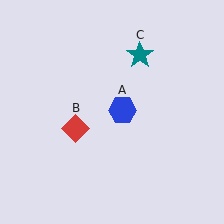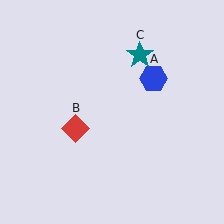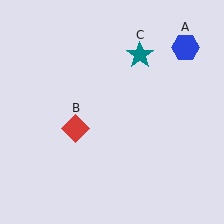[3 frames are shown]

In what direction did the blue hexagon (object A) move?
The blue hexagon (object A) moved up and to the right.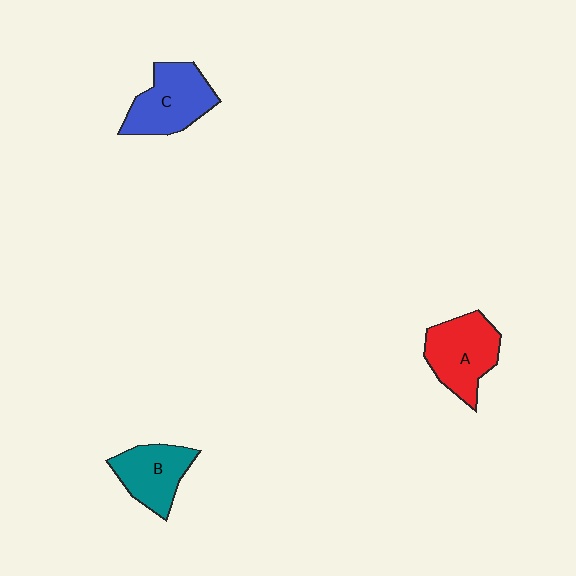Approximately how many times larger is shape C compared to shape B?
Approximately 1.2 times.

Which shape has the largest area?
Shape A (red).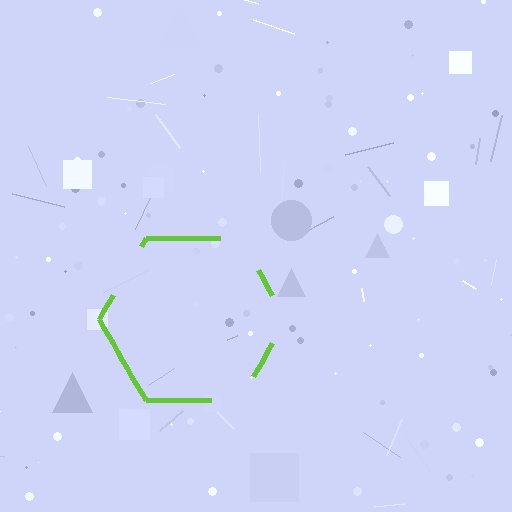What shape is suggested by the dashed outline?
The dashed outline suggests a hexagon.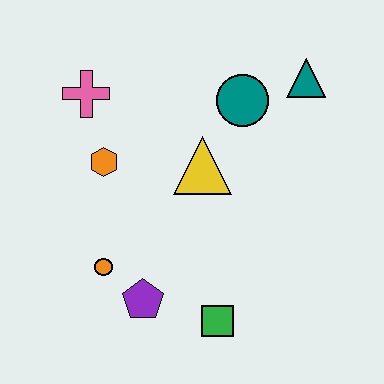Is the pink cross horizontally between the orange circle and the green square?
No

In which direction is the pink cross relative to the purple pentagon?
The pink cross is above the purple pentagon.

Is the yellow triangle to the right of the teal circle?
No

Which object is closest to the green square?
The purple pentagon is closest to the green square.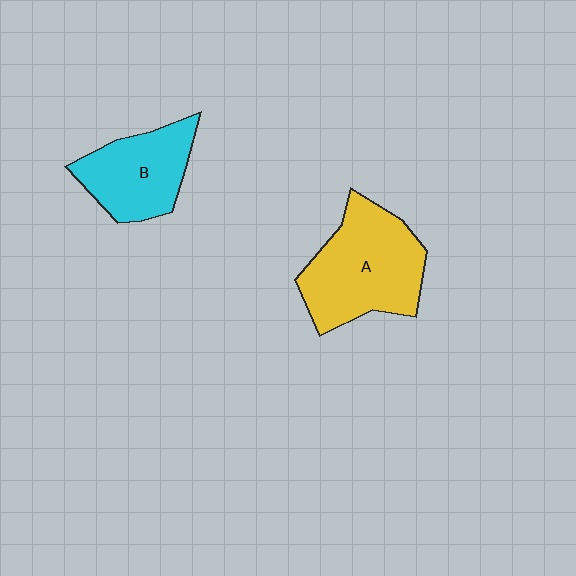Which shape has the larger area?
Shape A (yellow).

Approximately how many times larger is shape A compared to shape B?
Approximately 1.4 times.